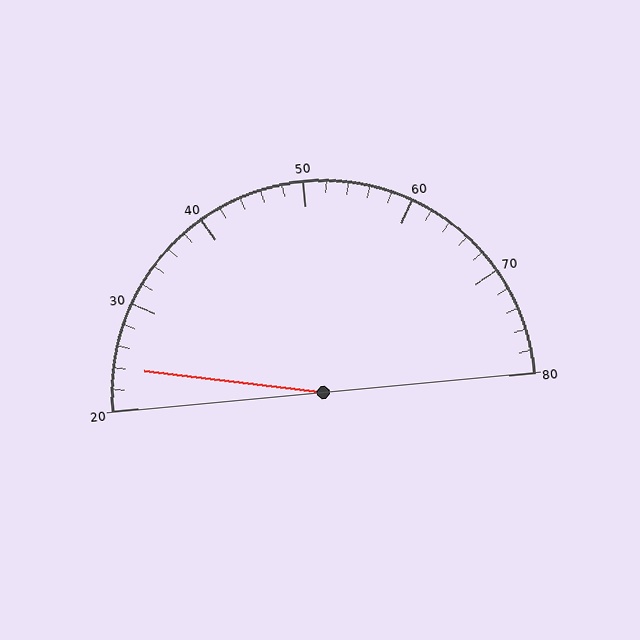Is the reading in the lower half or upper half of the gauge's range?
The reading is in the lower half of the range (20 to 80).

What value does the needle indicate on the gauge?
The needle indicates approximately 24.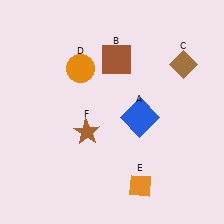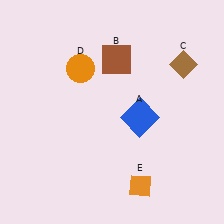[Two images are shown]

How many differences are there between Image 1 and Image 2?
There is 1 difference between the two images.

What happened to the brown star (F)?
The brown star (F) was removed in Image 2. It was in the bottom-left area of Image 1.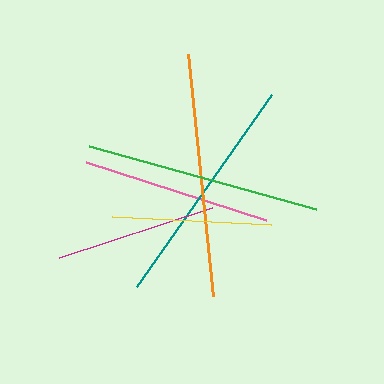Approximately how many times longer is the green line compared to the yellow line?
The green line is approximately 1.5 times the length of the yellow line.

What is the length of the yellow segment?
The yellow segment is approximately 160 pixels long.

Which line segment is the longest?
The orange line is the longest at approximately 244 pixels.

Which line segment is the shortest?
The yellow line is the shortest at approximately 160 pixels.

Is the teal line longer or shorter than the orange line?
The orange line is longer than the teal line.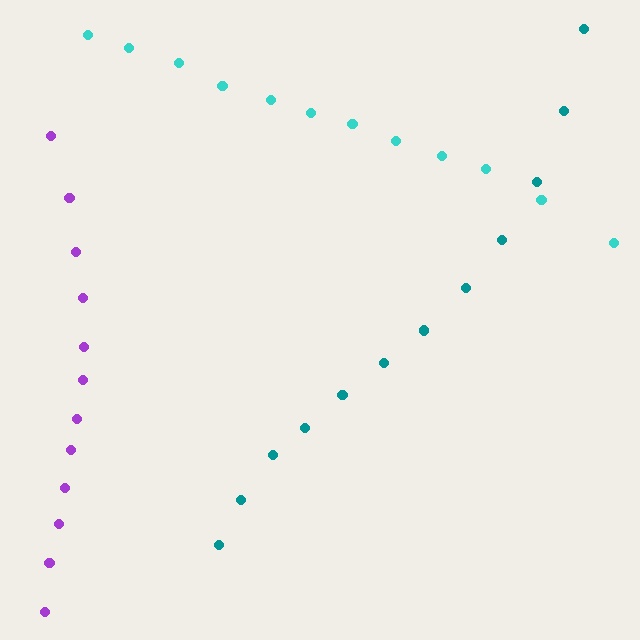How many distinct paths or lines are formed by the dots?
There are 3 distinct paths.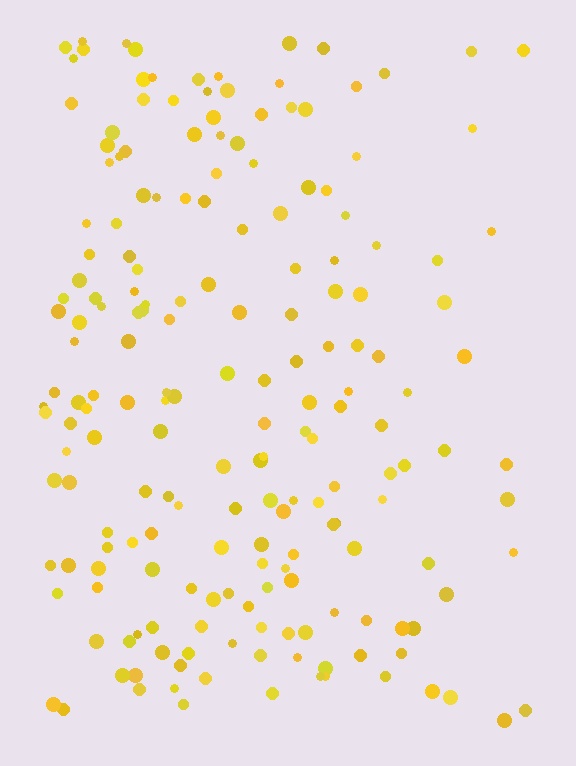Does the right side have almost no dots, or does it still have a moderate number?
Still a moderate number, just noticeably fewer than the left.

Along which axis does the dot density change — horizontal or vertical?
Horizontal.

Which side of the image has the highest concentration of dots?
The left.